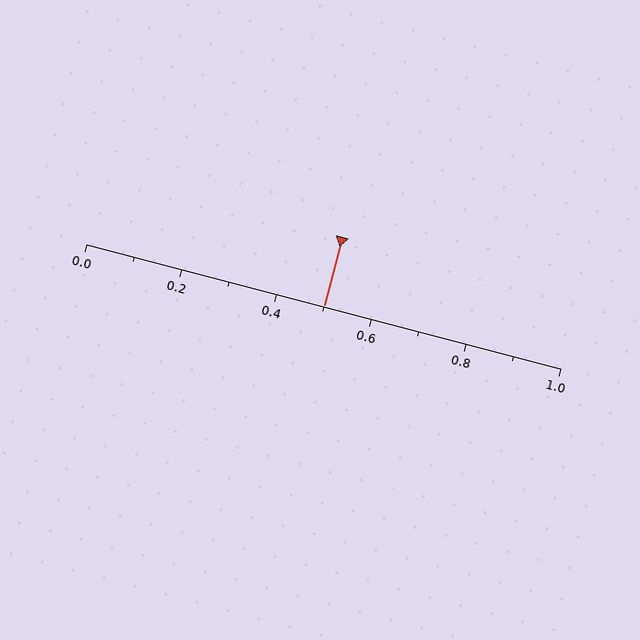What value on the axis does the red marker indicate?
The marker indicates approximately 0.5.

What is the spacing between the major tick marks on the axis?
The major ticks are spaced 0.2 apart.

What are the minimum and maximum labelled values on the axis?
The axis runs from 0.0 to 1.0.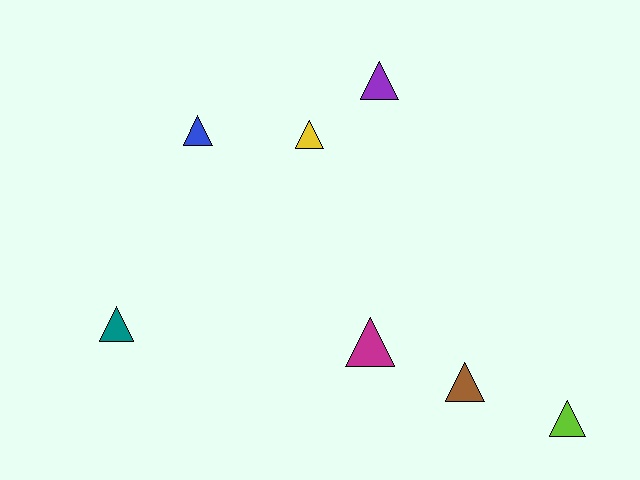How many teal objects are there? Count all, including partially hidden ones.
There is 1 teal object.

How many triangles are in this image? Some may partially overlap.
There are 7 triangles.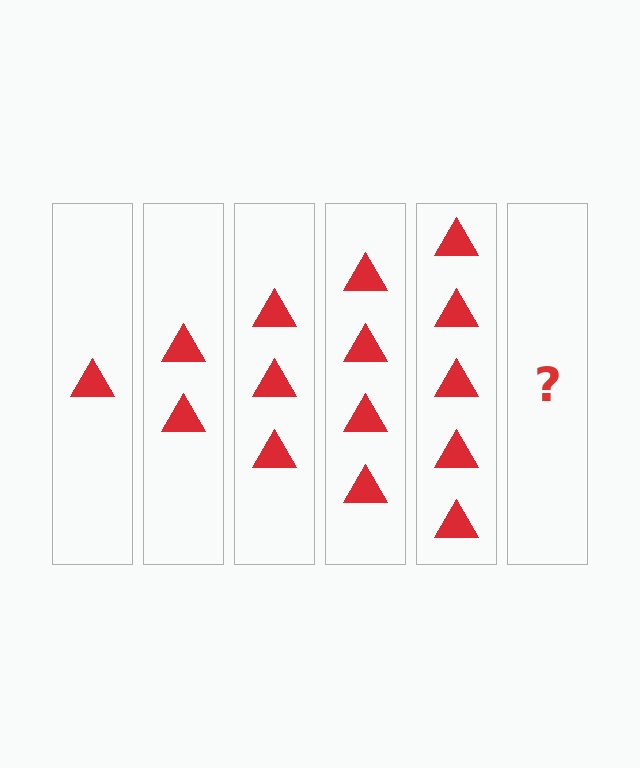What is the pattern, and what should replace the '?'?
The pattern is that each step adds one more triangle. The '?' should be 6 triangles.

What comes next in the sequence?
The next element should be 6 triangles.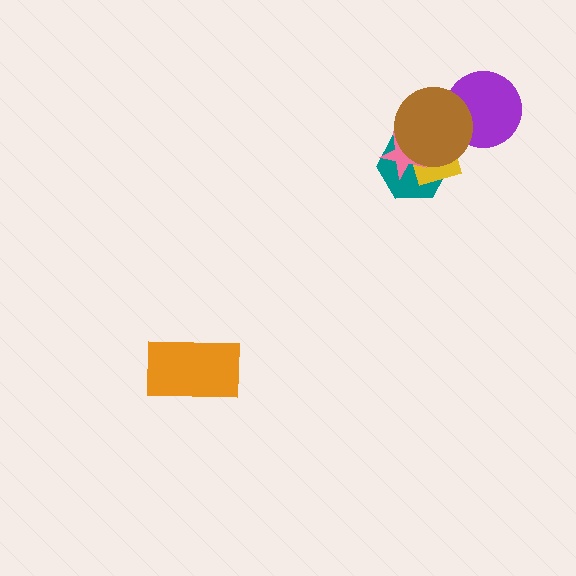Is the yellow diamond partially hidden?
Yes, it is partially covered by another shape.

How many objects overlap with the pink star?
3 objects overlap with the pink star.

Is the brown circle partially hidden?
No, no other shape covers it.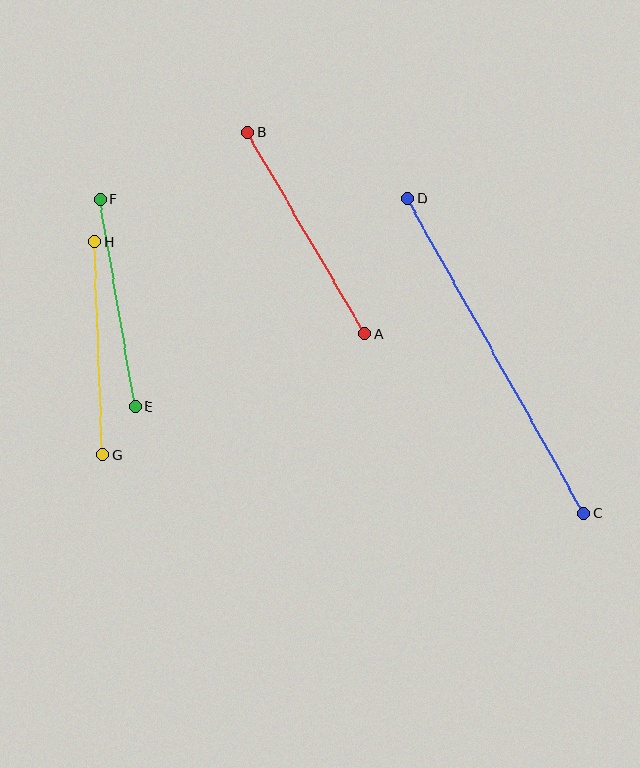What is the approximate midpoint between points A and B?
The midpoint is at approximately (306, 233) pixels.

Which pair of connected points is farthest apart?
Points C and D are farthest apart.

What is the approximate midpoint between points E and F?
The midpoint is at approximately (117, 303) pixels.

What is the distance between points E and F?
The distance is approximately 211 pixels.